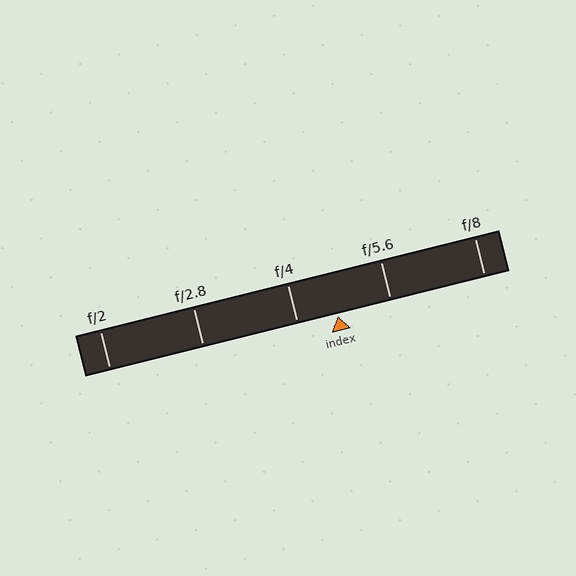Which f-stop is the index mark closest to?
The index mark is closest to f/4.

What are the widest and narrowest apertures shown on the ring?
The widest aperture shown is f/2 and the narrowest is f/8.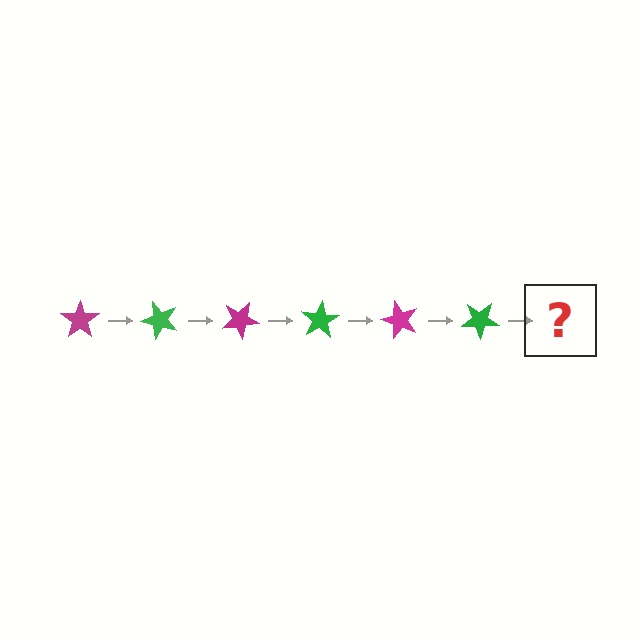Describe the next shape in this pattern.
It should be a magenta star, rotated 300 degrees from the start.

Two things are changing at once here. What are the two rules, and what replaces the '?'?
The two rules are that it rotates 50 degrees each step and the color cycles through magenta and green. The '?' should be a magenta star, rotated 300 degrees from the start.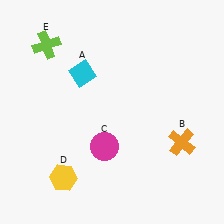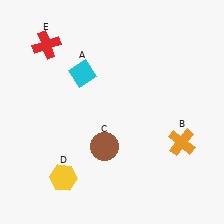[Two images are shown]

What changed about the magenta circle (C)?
In Image 1, C is magenta. In Image 2, it changed to brown.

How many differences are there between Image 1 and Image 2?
There are 2 differences between the two images.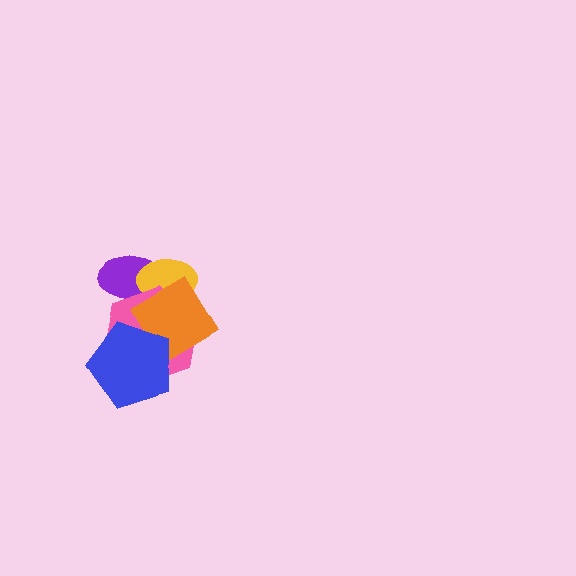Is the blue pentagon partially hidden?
No, no other shape covers it.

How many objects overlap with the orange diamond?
4 objects overlap with the orange diamond.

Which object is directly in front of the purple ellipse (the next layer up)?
The yellow ellipse is directly in front of the purple ellipse.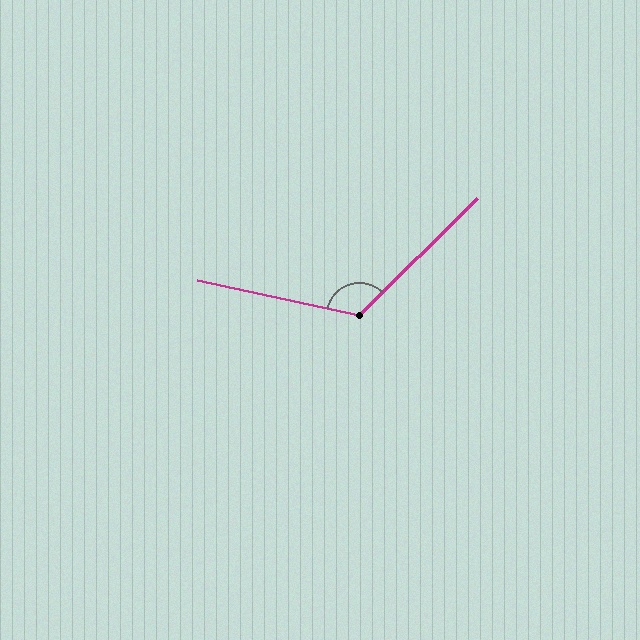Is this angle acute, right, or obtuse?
It is obtuse.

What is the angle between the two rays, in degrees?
Approximately 123 degrees.